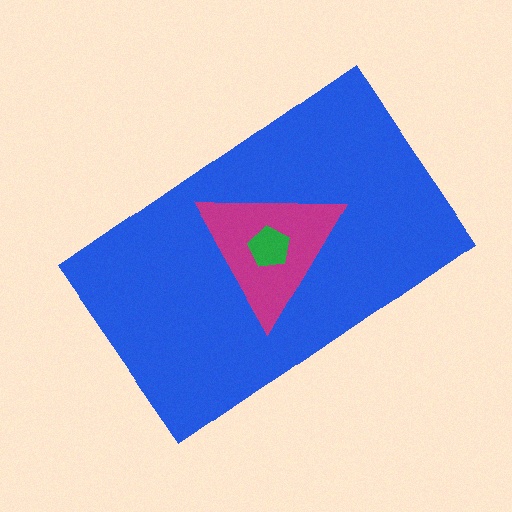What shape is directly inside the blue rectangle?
The magenta triangle.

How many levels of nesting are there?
3.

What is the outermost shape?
The blue rectangle.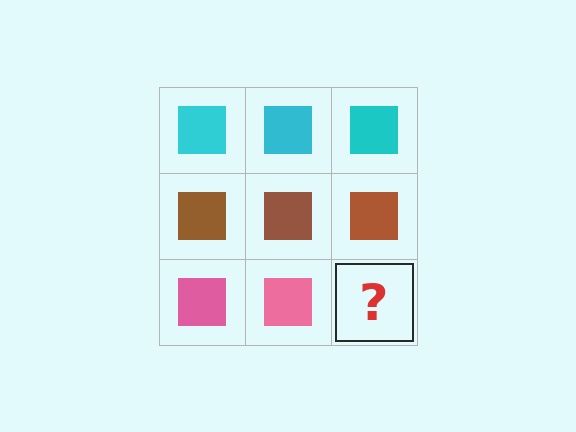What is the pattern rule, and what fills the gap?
The rule is that each row has a consistent color. The gap should be filled with a pink square.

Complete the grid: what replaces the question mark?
The question mark should be replaced with a pink square.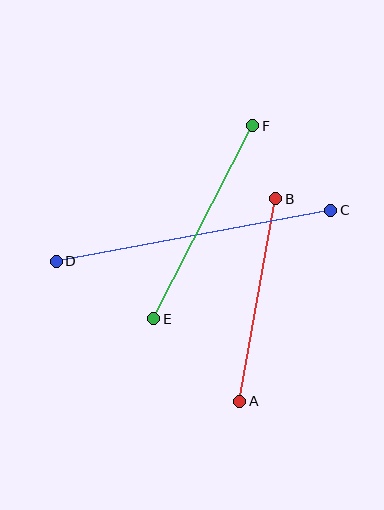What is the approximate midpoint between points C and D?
The midpoint is at approximately (193, 236) pixels.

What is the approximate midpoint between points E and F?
The midpoint is at approximately (203, 222) pixels.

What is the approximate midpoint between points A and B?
The midpoint is at approximately (258, 300) pixels.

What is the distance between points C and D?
The distance is approximately 279 pixels.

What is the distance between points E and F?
The distance is approximately 217 pixels.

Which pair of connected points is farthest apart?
Points C and D are farthest apart.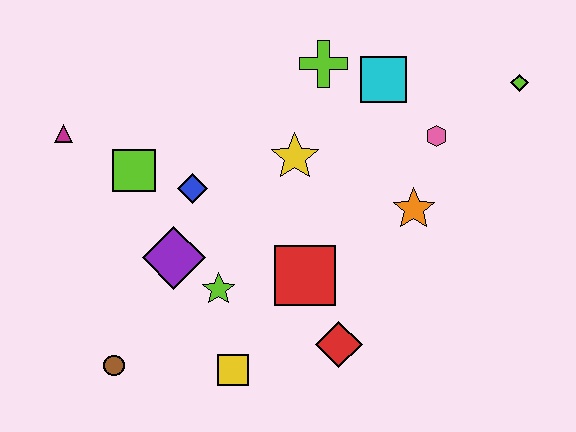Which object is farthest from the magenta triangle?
The lime diamond is farthest from the magenta triangle.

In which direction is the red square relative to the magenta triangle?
The red square is to the right of the magenta triangle.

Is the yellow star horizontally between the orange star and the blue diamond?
Yes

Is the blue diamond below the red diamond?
No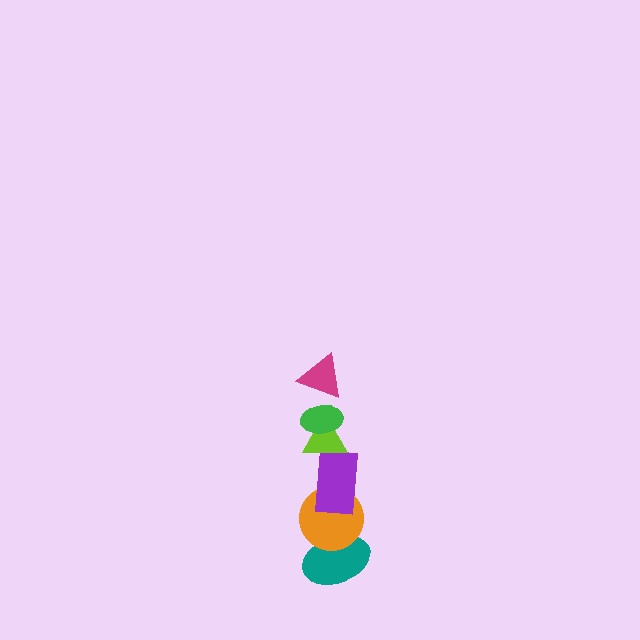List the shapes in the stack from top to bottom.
From top to bottom: the magenta triangle, the green ellipse, the lime triangle, the purple rectangle, the orange circle, the teal ellipse.